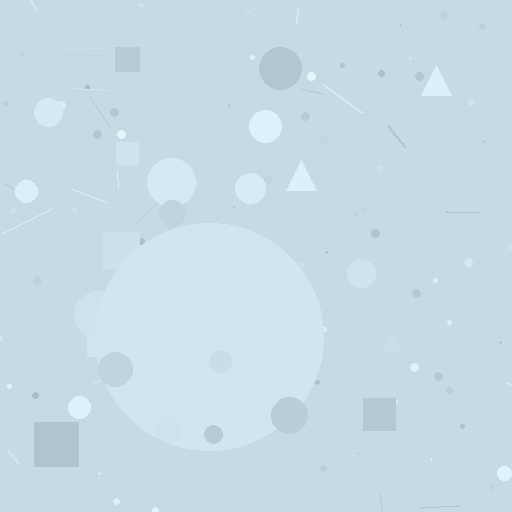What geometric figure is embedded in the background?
A circle is embedded in the background.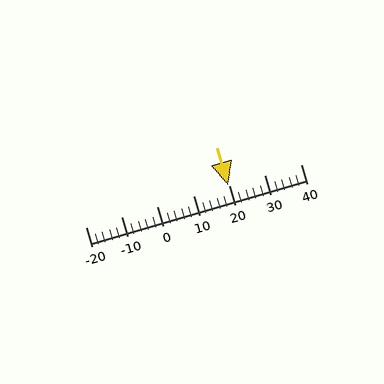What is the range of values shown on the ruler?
The ruler shows values from -20 to 40.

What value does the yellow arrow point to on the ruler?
The yellow arrow points to approximately 20.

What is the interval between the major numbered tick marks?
The major tick marks are spaced 10 units apart.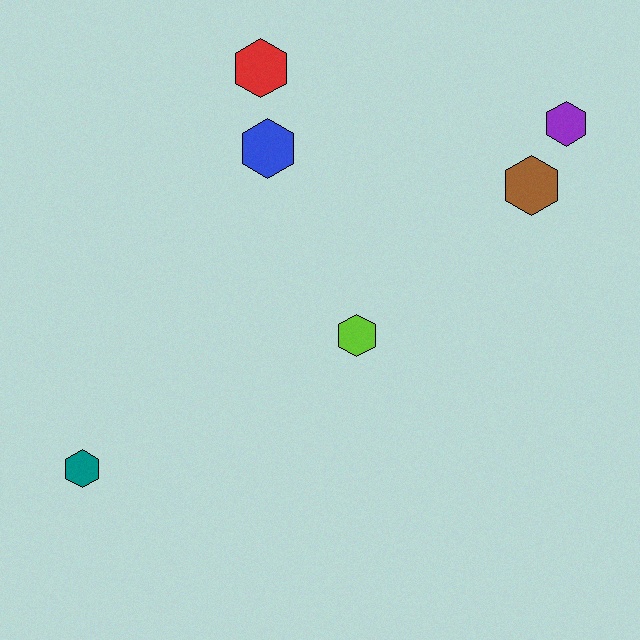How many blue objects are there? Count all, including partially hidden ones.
There is 1 blue object.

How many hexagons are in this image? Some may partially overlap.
There are 6 hexagons.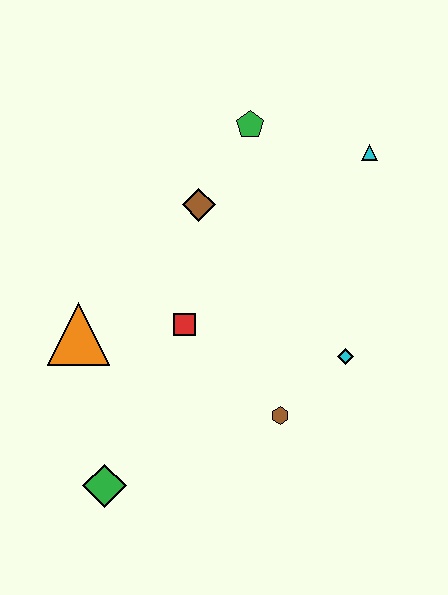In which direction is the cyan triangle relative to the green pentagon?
The cyan triangle is to the right of the green pentagon.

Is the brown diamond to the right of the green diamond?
Yes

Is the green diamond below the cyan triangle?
Yes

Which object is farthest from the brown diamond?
The green diamond is farthest from the brown diamond.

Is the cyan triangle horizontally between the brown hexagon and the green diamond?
No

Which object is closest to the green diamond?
The orange triangle is closest to the green diamond.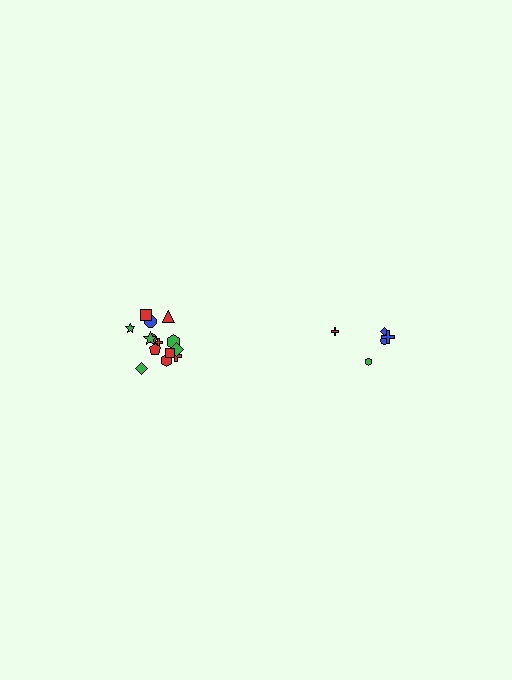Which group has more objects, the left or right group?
The left group.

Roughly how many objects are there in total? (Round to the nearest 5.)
Roughly 20 objects in total.